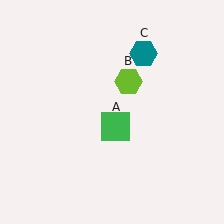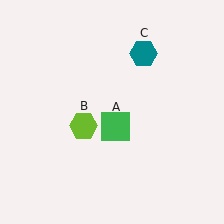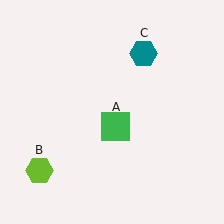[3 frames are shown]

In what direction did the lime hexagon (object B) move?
The lime hexagon (object B) moved down and to the left.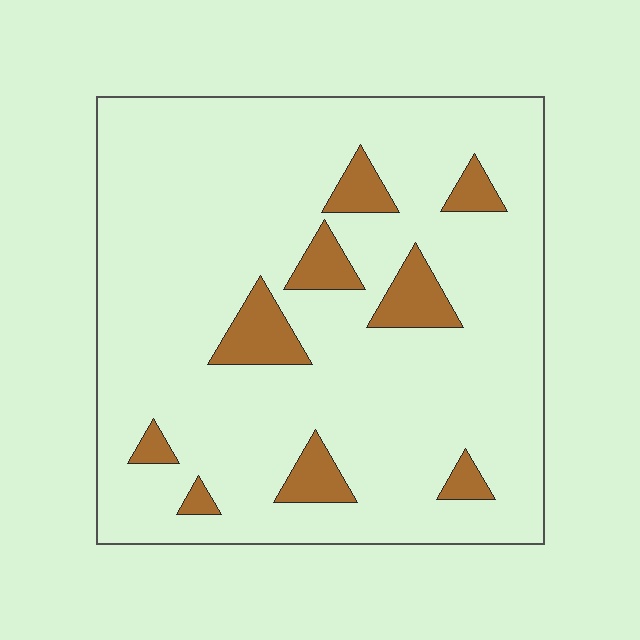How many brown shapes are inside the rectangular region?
9.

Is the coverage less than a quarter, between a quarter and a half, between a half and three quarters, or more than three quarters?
Less than a quarter.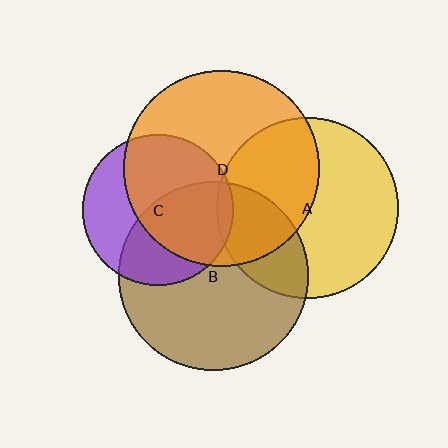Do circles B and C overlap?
Yes.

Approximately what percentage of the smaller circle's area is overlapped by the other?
Approximately 50%.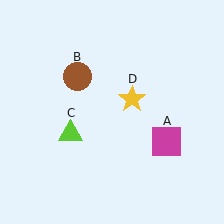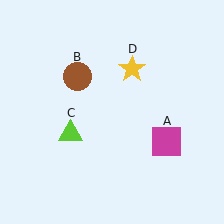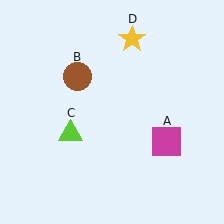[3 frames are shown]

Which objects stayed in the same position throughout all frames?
Magenta square (object A) and brown circle (object B) and lime triangle (object C) remained stationary.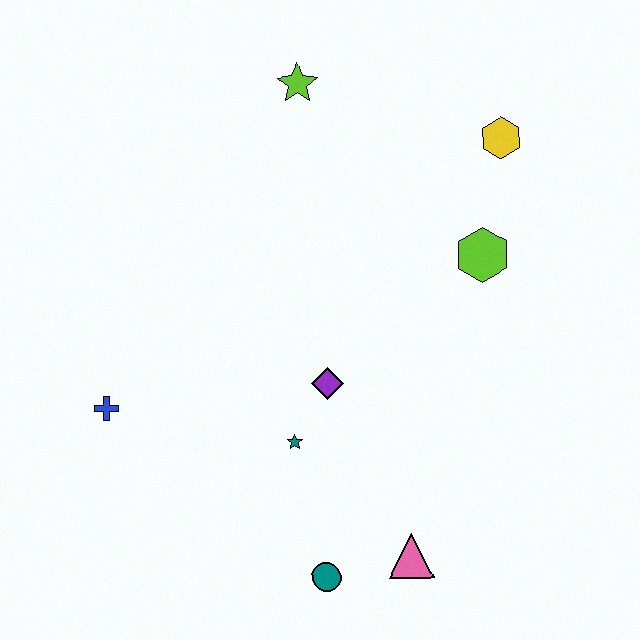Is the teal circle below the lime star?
Yes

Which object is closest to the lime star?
The yellow hexagon is closest to the lime star.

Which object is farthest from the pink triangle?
The lime star is farthest from the pink triangle.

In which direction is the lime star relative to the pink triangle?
The lime star is above the pink triangle.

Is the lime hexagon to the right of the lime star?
Yes